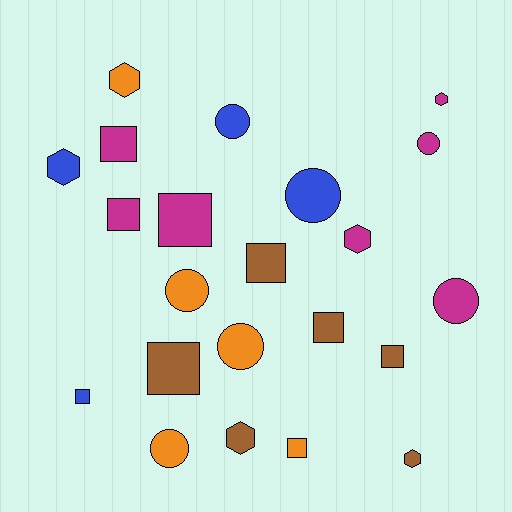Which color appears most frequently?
Magenta, with 7 objects.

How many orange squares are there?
There is 1 orange square.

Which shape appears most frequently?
Square, with 9 objects.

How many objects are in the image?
There are 22 objects.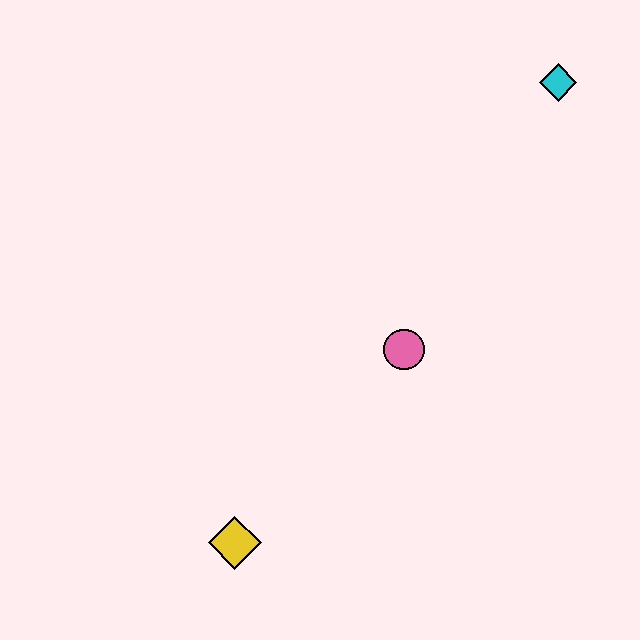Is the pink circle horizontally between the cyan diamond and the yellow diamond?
Yes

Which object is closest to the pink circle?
The yellow diamond is closest to the pink circle.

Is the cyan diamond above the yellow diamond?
Yes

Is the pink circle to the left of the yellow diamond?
No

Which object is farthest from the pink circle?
The cyan diamond is farthest from the pink circle.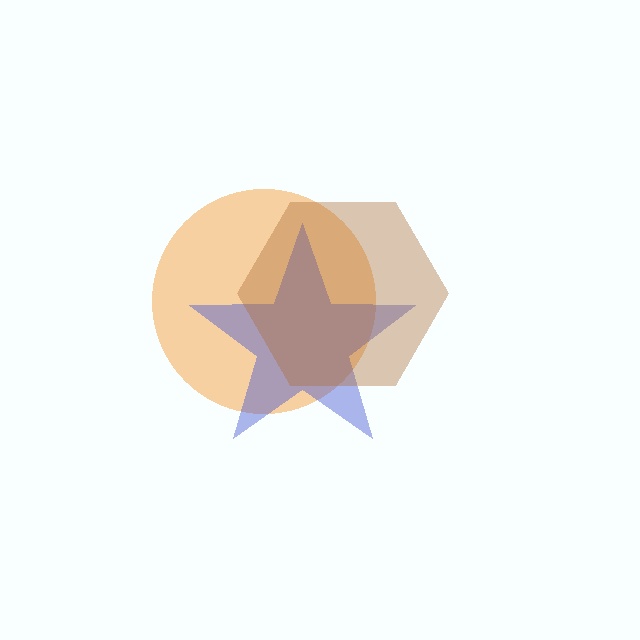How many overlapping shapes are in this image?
There are 3 overlapping shapes in the image.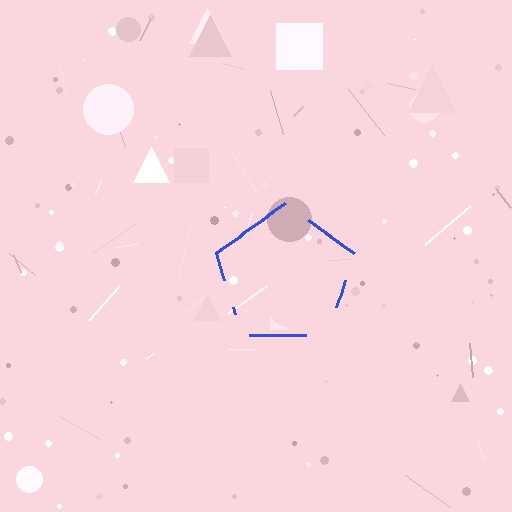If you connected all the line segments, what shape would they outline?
They would outline a pentagon.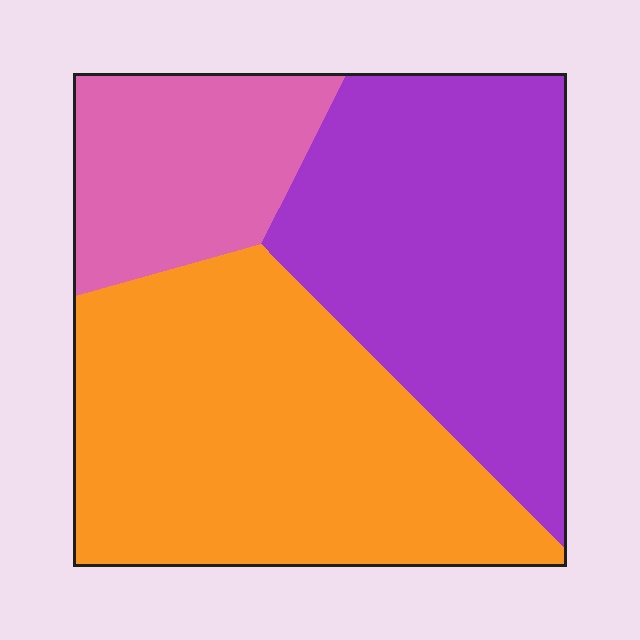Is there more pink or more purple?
Purple.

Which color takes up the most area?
Orange, at roughly 45%.